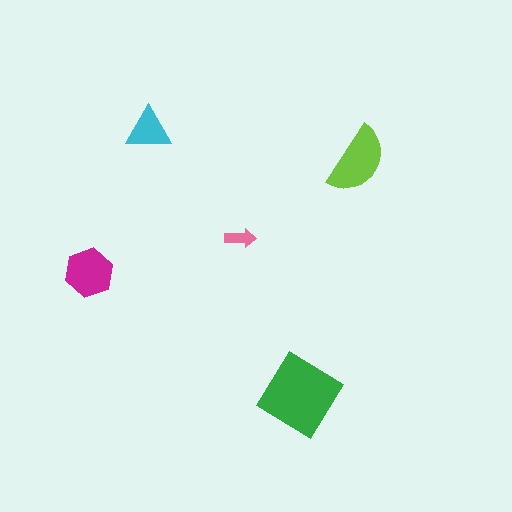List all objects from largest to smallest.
The green diamond, the lime semicircle, the magenta hexagon, the cyan triangle, the pink arrow.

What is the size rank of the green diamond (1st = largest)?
1st.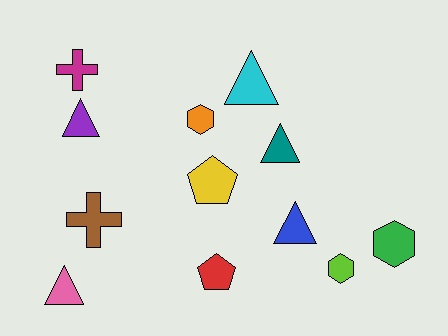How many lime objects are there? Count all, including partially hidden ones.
There is 1 lime object.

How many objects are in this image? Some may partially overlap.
There are 12 objects.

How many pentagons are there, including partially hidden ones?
There are 2 pentagons.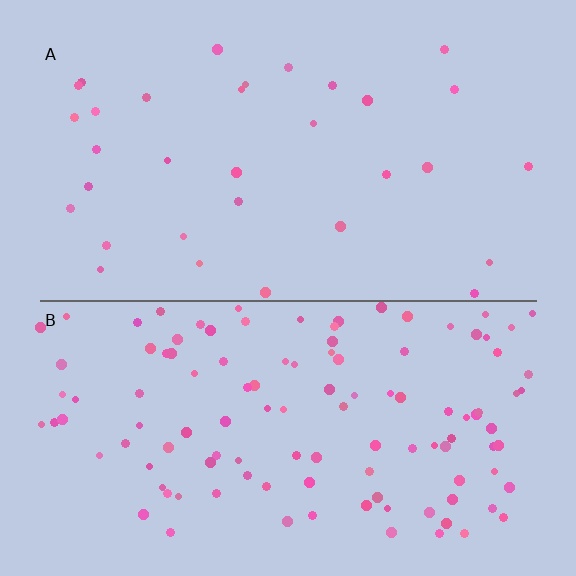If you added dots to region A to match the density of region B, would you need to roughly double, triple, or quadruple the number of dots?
Approximately quadruple.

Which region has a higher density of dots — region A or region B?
B (the bottom).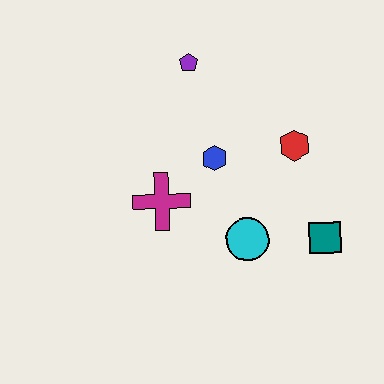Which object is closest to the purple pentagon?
The blue hexagon is closest to the purple pentagon.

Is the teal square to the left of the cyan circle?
No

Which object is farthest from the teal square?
The purple pentagon is farthest from the teal square.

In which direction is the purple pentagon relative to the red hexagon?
The purple pentagon is to the left of the red hexagon.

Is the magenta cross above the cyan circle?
Yes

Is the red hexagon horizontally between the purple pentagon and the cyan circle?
No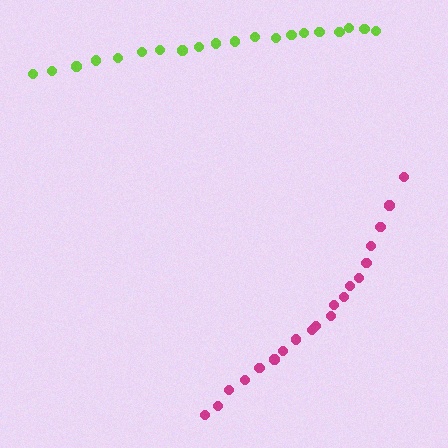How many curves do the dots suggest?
There are 2 distinct paths.